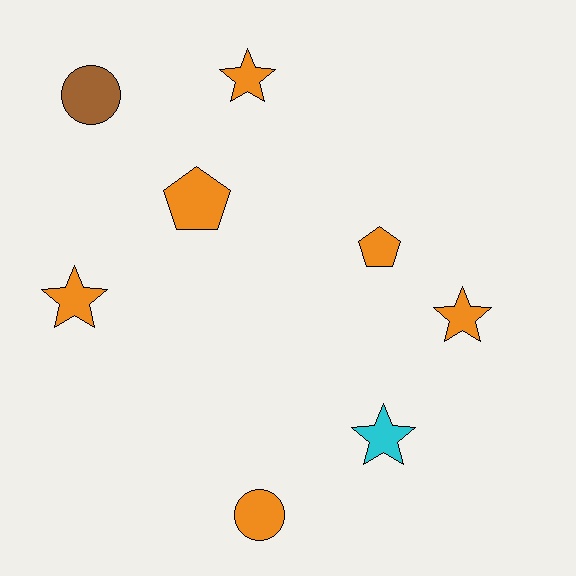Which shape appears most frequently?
Star, with 4 objects.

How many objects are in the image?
There are 8 objects.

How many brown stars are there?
There are no brown stars.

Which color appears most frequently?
Orange, with 6 objects.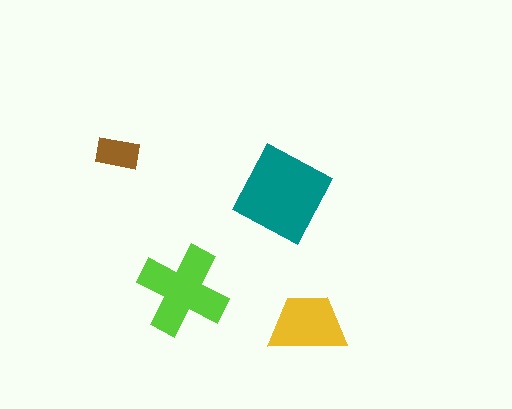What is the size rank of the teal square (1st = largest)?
1st.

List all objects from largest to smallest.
The teal square, the lime cross, the yellow trapezoid, the brown rectangle.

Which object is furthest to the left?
The brown rectangle is leftmost.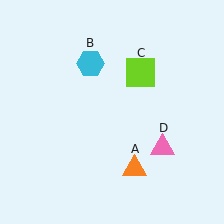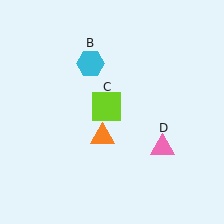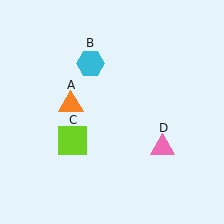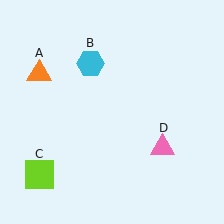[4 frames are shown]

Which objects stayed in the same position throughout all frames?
Cyan hexagon (object B) and pink triangle (object D) remained stationary.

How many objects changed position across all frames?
2 objects changed position: orange triangle (object A), lime square (object C).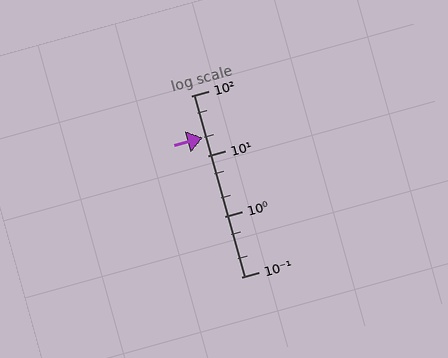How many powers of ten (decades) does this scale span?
The scale spans 3 decades, from 0.1 to 100.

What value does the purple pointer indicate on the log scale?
The pointer indicates approximately 20.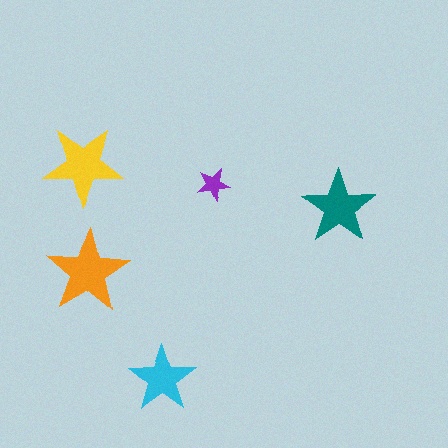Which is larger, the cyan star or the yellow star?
The yellow one.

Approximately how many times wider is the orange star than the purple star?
About 2.5 times wider.